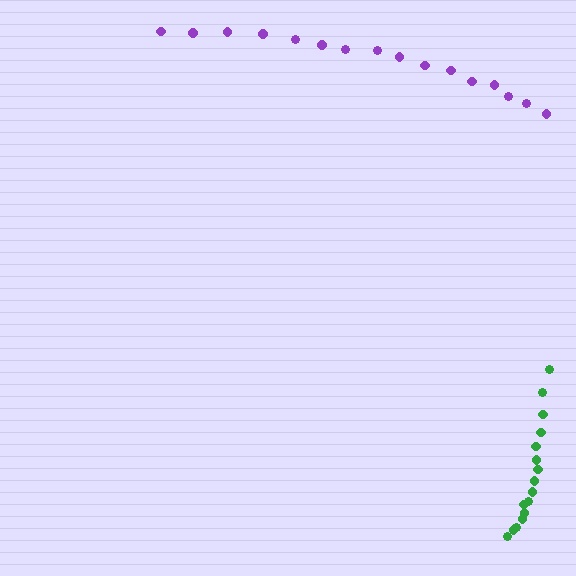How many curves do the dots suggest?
There are 2 distinct paths.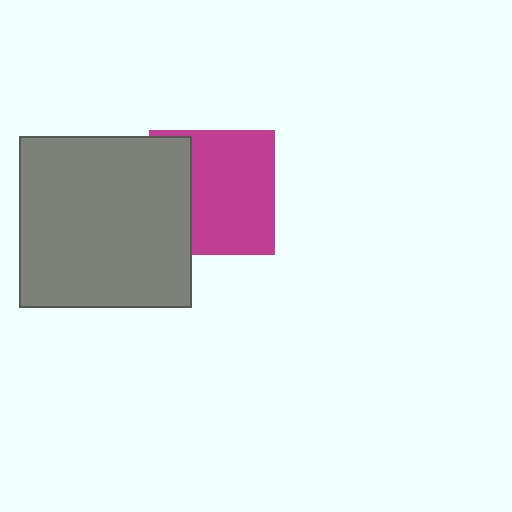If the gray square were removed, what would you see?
You would see the complete magenta square.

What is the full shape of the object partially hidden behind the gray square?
The partially hidden object is a magenta square.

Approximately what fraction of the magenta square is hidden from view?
Roughly 32% of the magenta square is hidden behind the gray square.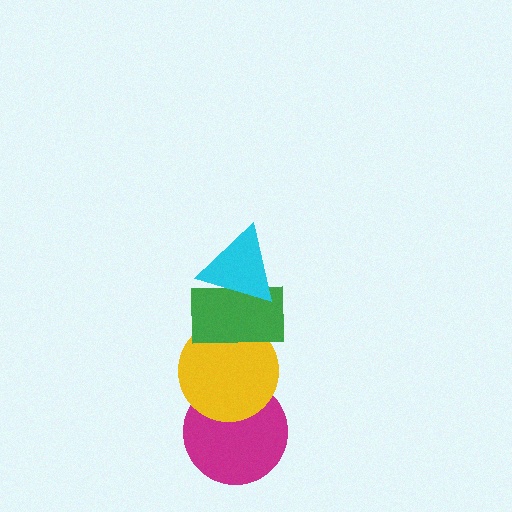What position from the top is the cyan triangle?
The cyan triangle is 1st from the top.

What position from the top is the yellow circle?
The yellow circle is 3rd from the top.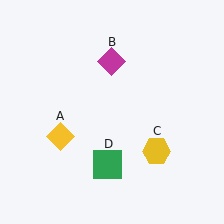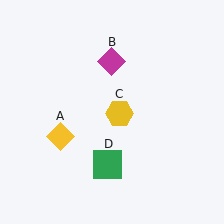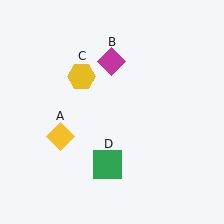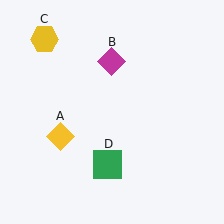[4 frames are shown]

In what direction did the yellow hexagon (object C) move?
The yellow hexagon (object C) moved up and to the left.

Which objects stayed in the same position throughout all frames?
Yellow diamond (object A) and magenta diamond (object B) and green square (object D) remained stationary.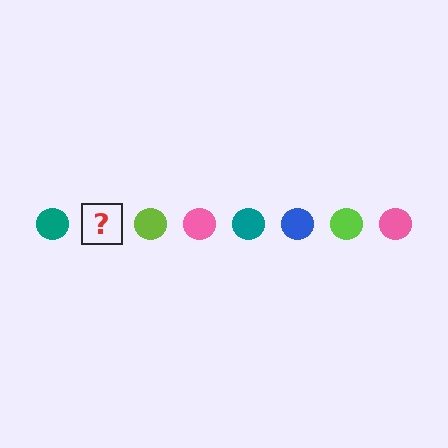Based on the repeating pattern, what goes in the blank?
The blank should be a blue circle.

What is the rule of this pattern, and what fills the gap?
The rule is that the pattern cycles through teal, blue, lime, pink circles. The gap should be filled with a blue circle.